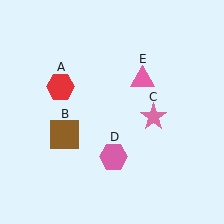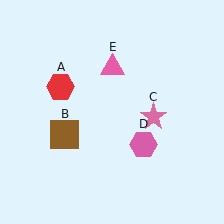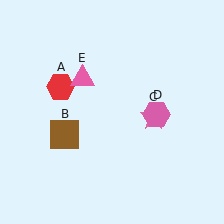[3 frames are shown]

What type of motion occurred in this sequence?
The pink hexagon (object D), pink triangle (object E) rotated counterclockwise around the center of the scene.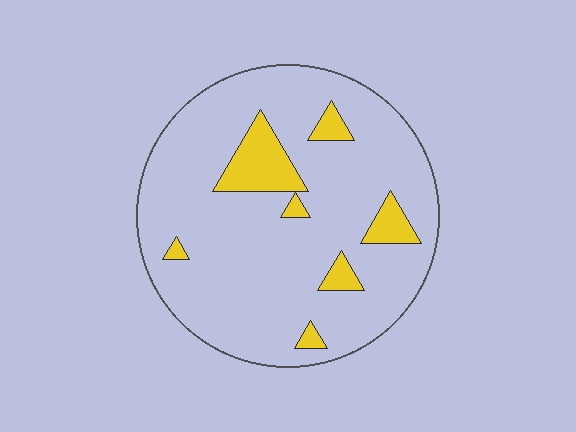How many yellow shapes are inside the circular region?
7.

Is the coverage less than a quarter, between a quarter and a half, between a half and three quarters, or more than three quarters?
Less than a quarter.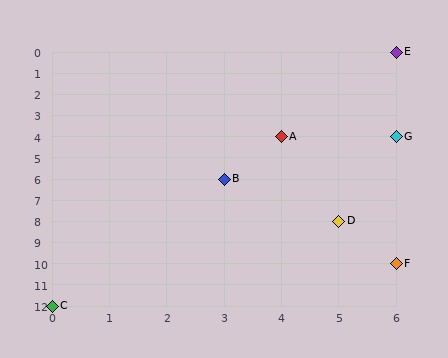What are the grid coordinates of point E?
Point E is at grid coordinates (6, 0).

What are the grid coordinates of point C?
Point C is at grid coordinates (0, 12).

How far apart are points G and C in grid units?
Points G and C are 6 columns and 8 rows apart (about 10.0 grid units diagonally).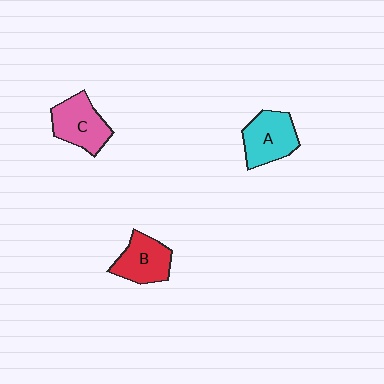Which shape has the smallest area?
Shape B (red).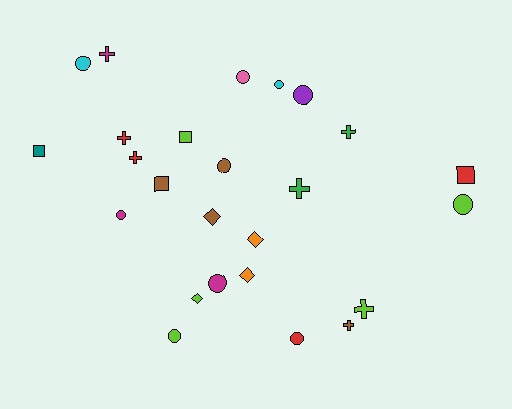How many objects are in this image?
There are 25 objects.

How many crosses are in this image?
There are 7 crosses.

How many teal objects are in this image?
There is 1 teal object.